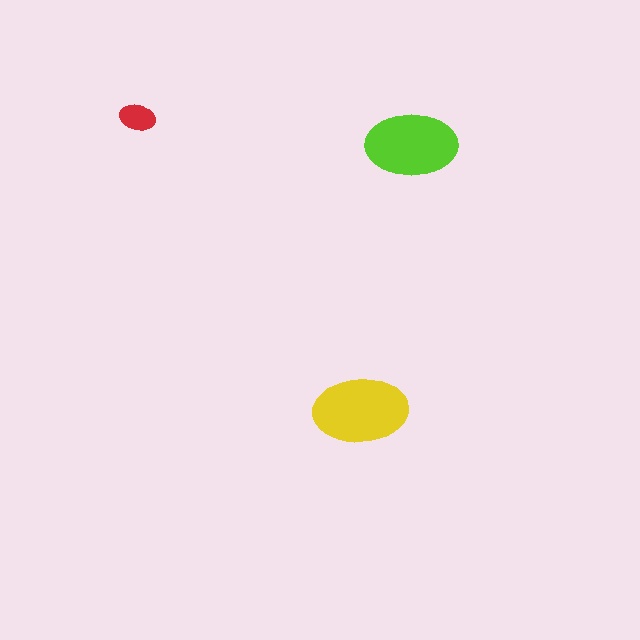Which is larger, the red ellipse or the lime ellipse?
The lime one.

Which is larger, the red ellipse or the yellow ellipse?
The yellow one.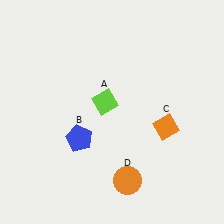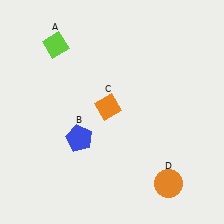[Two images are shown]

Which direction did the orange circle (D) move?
The orange circle (D) moved right.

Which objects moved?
The objects that moved are: the lime diamond (A), the orange diamond (C), the orange circle (D).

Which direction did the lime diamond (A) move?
The lime diamond (A) moved up.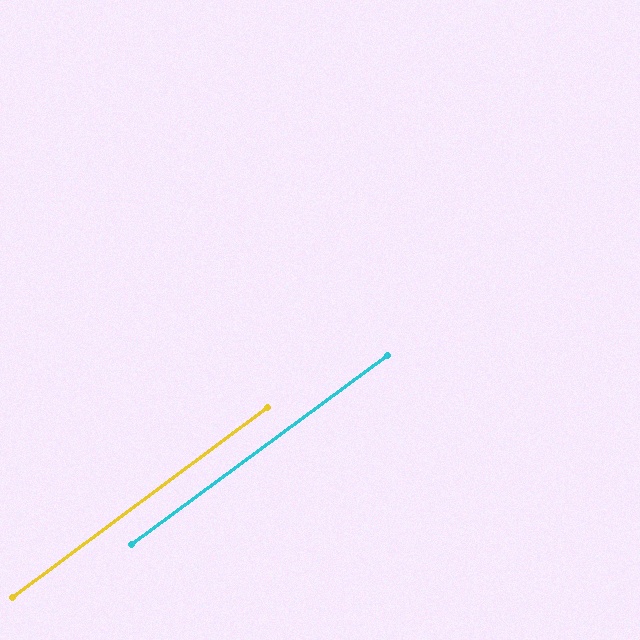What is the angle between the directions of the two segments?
Approximately 0 degrees.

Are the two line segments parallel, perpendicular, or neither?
Parallel — their directions differ by only 0.3°.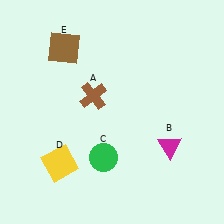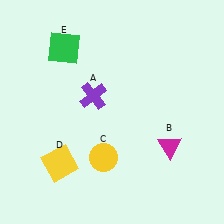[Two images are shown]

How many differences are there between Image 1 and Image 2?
There are 3 differences between the two images.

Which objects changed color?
A changed from brown to purple. C changed from green to yellow. E changed from brown to green.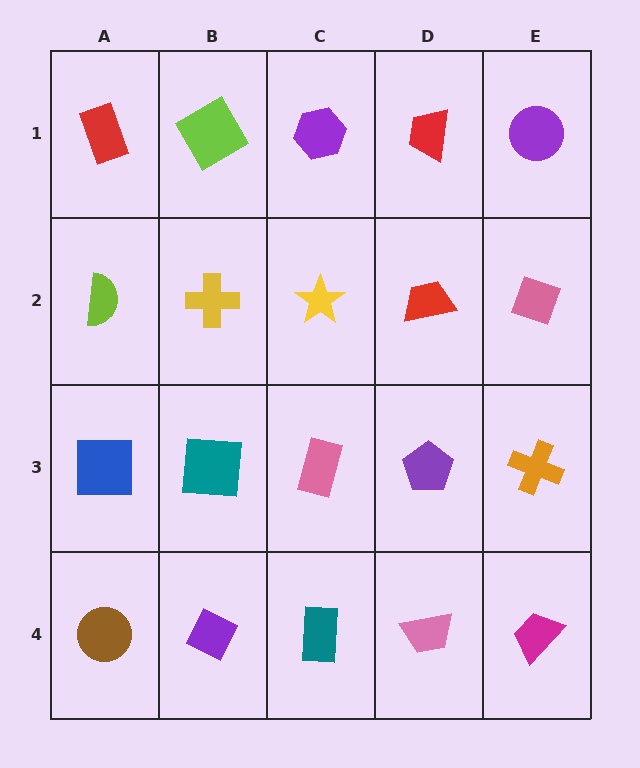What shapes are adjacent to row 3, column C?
A yellow star (row 2, column C), a teal rectangle (row 4, column C), a teal square (row 3, column B), a purple pentagon (row 3, column D).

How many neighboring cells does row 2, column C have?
4.